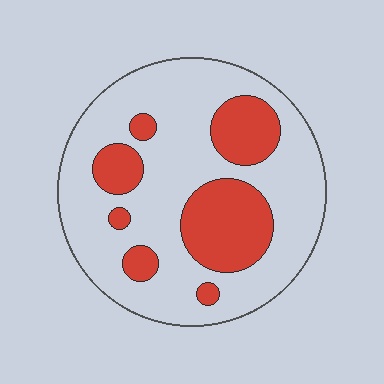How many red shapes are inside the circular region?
7.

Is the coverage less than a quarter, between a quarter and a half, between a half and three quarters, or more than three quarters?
Between a quarter and a half.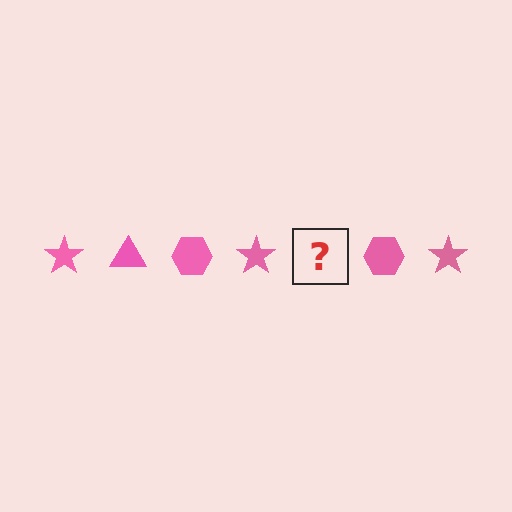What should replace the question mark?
The question mark should be replaced with a pink triangle.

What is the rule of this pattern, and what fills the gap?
The rule is that the pattern cycles through star, triangle, hexagon shapes in pink. The gap should be filled with a pink triangle.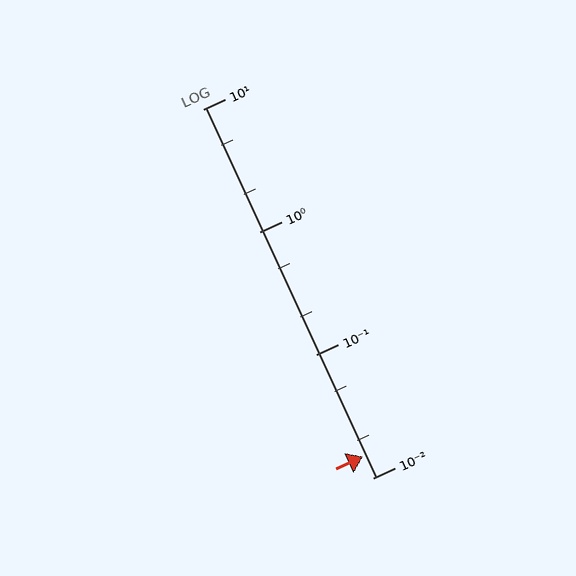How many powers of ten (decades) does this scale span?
The scale spans 3 decades, from 0.01 to 10.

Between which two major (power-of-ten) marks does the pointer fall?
The pointer is between 0.01 and 0.1.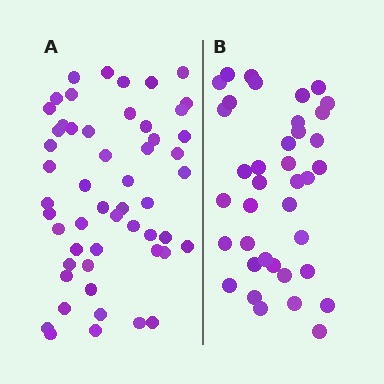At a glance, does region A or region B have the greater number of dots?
Region A (the left region) has more dots.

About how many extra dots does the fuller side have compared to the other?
Region A has approximately 15 more dots than region B.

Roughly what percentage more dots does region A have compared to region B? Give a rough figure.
About 40% more.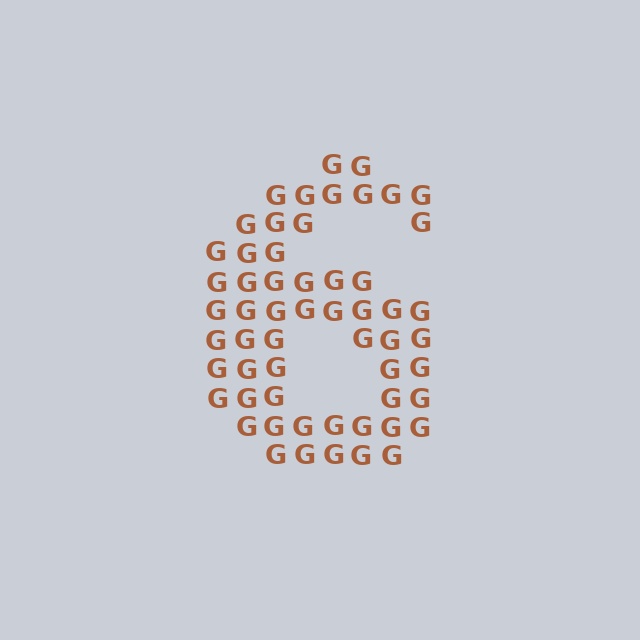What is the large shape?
The large shape is the digit 6.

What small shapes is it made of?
It is made of small letter G's.